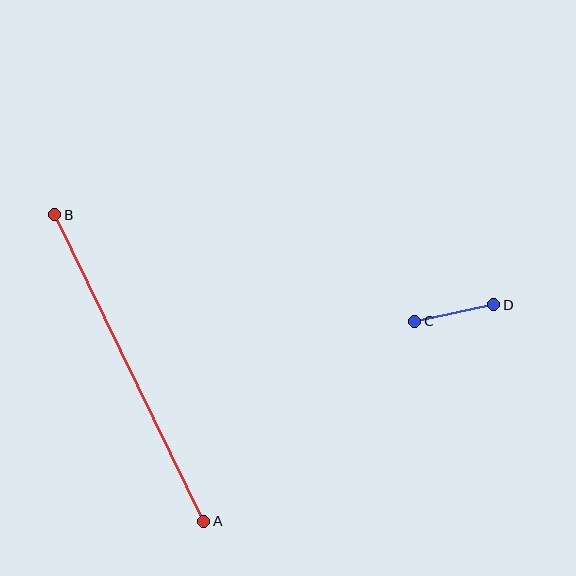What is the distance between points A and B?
The distance is approximately 341 pixels.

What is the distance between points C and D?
The distance is approximately 81 pixels.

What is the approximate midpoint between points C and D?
The midpoint is at approximately (454, 313) pixels.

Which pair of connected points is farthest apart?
Points A and B are farthest apart.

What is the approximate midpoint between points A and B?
The midpoint is at approximately (129, 368) pixels.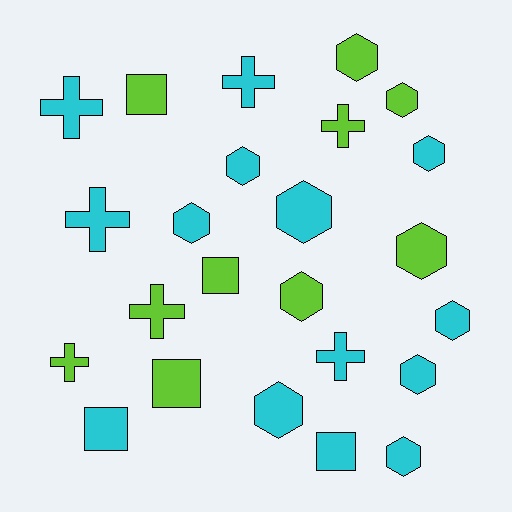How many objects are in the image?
There are 24 objects.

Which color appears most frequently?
Cyan, with 14 objects.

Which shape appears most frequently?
Hexagon, with 12 objects.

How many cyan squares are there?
There are 2 cyan squares.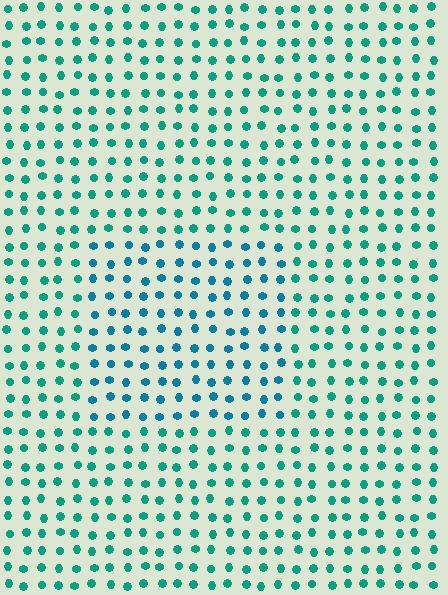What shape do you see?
I see a rectangle.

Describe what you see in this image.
The image is filled with small teal elements in a uniform arrangement. A rectangle-shaped region is visible where the elements are tinted to a slightly different hue, forming a subtle color boundary.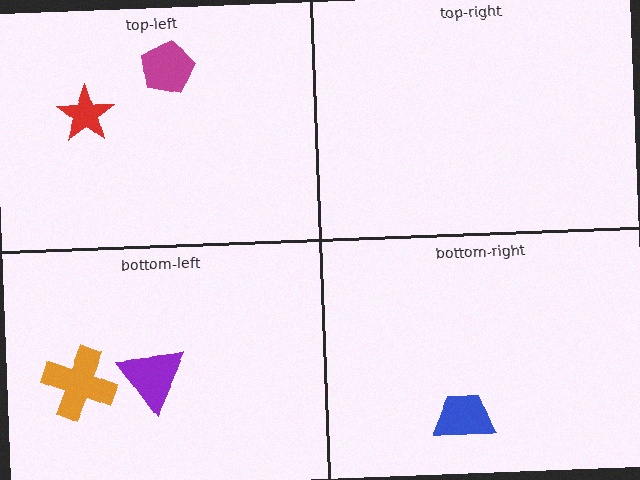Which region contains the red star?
The top-left region.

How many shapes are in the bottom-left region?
2.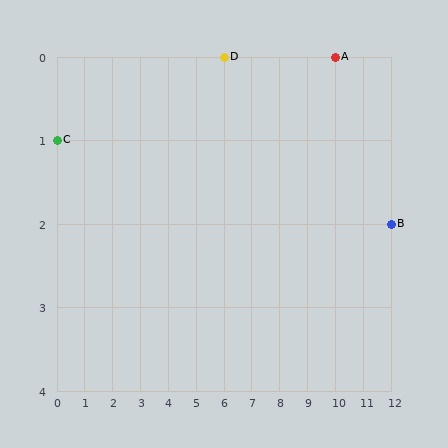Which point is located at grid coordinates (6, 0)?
Point D is at (6, 0).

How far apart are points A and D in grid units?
Points A and D are 4 columns apart.